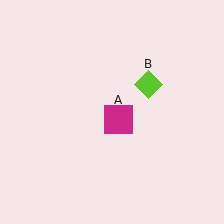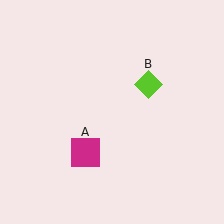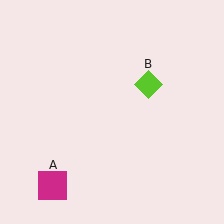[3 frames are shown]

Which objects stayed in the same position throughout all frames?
Lime diamond (object B) remained stationary.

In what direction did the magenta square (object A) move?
The magenta square (object A) moved down and to the left.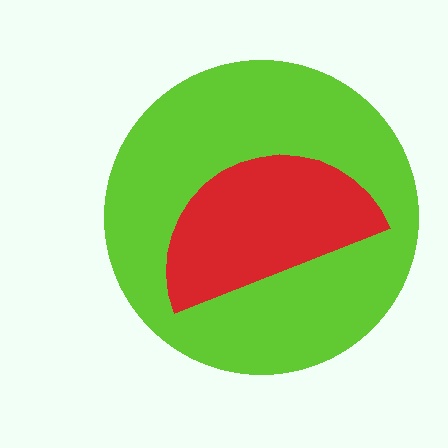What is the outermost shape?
The lime circle.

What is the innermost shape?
The red semicircle.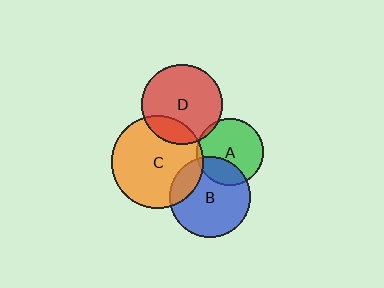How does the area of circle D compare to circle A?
Approximately 1.4 times.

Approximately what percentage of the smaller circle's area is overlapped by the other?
Approximately 5%.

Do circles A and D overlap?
Yes.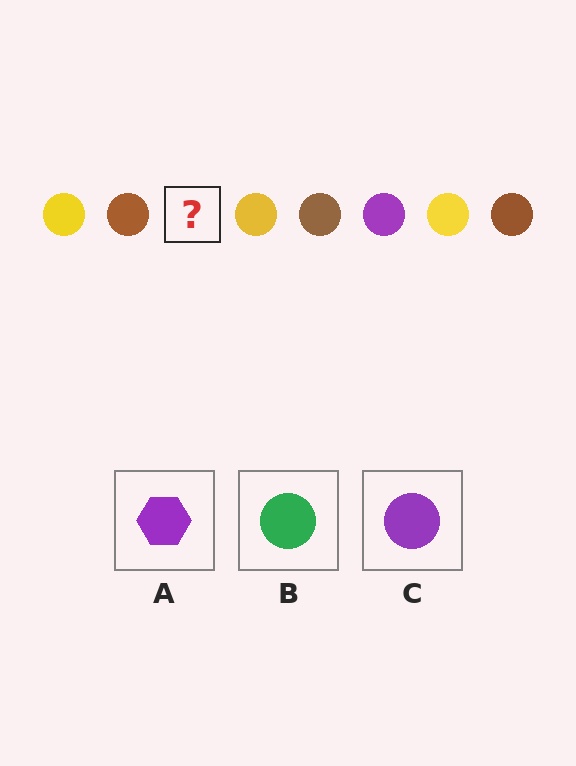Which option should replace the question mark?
Option C.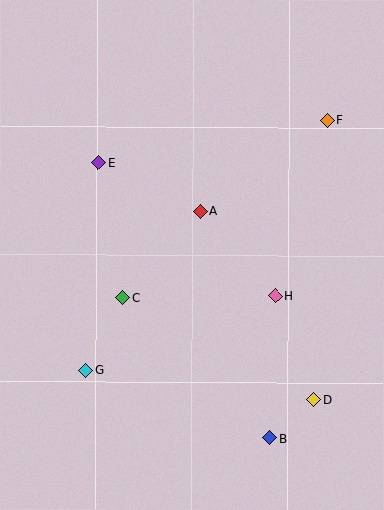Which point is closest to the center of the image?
Point A at (201, 211) is closest to the center.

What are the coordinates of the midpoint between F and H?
The midpoint between F and H is at (301, 208).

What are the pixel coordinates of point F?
Point F is at (327, 120).